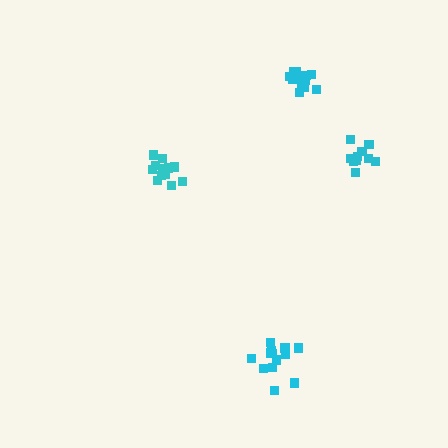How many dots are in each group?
Group 1: 10 dots, Group 2: 13 dots, Group 3: 13 dots, Group 4: 14 dots (50 total).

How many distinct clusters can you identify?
There are 4 distinct clusters.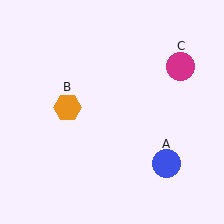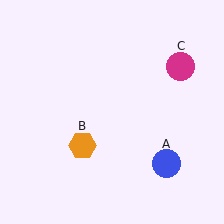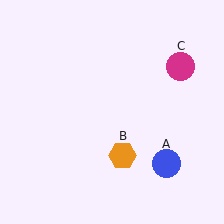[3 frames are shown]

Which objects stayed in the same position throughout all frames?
Blue circle (object A) and magenta circle (object C) remained stationary.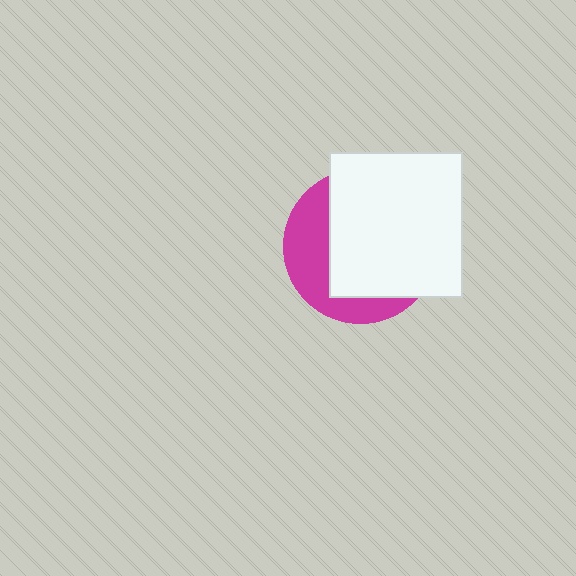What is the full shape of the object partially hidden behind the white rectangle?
The partially hidden object is a magenta circle.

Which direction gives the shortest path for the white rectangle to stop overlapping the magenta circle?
Moving right gives the shortest separation.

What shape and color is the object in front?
The object in front is a white rectangle.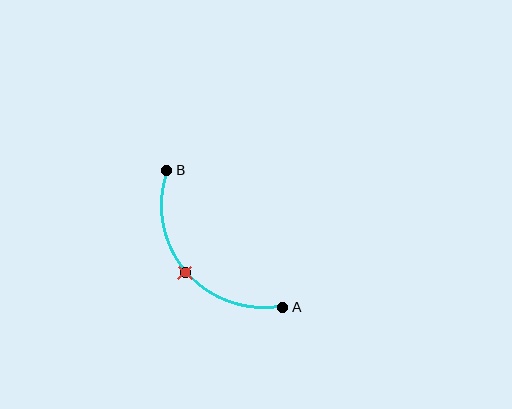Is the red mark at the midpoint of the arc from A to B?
Yes. The red mark lies on the arc at equal arc-length from both A and B — it is the arc midpoint.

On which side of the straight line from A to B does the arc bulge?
The arc bulges below and to the left of the straight line connecting A and B.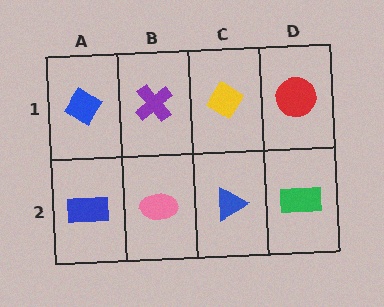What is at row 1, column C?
A yellow diamond.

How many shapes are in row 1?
4 shapes.